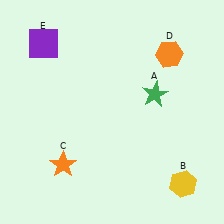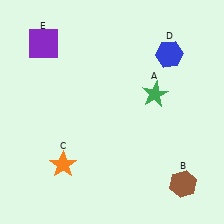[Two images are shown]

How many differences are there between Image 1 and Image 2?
There are 2 differences between the two images.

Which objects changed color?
B changed from yellow to brown. D changed from orange to blue.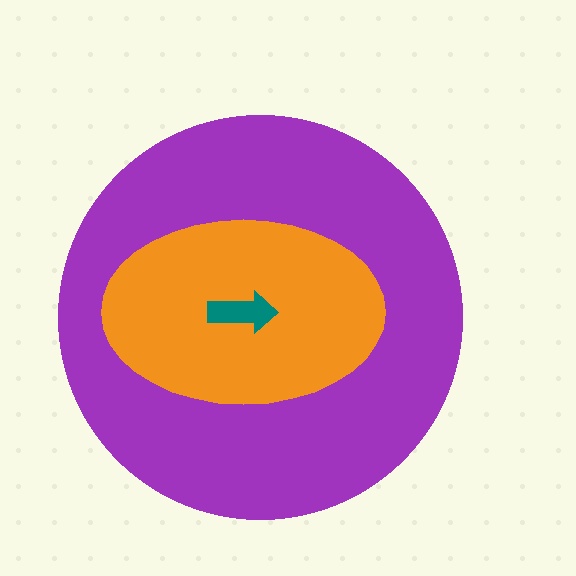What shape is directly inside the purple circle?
The orange ellipse.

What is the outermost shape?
The purple circle.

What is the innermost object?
The teal arrow.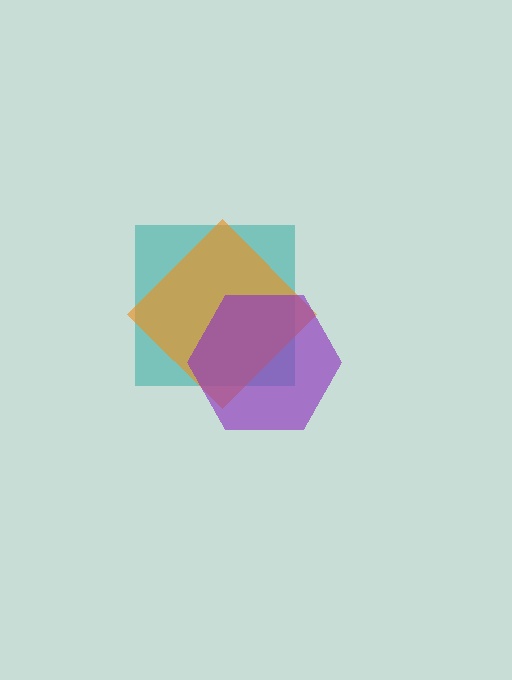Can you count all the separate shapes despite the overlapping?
Yes, there are 3 separate shapes.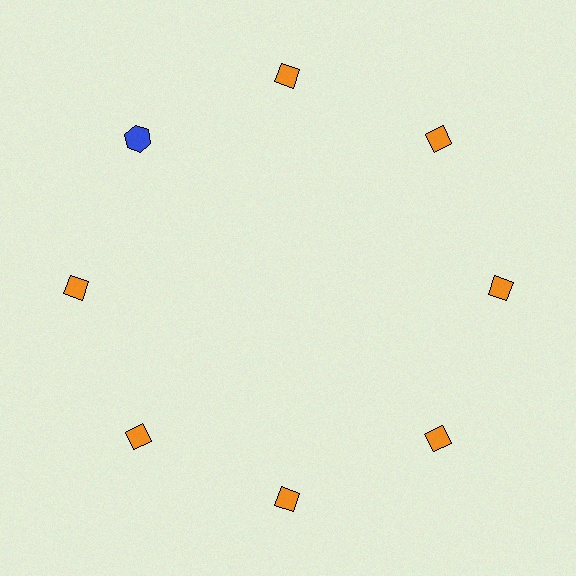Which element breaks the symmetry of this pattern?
The blue hexagon at roughly the 10 o'clock position breaks the symmetry. All other shapes are orange diamonds.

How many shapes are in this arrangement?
There are 8 shapes arranged in a ring pattern.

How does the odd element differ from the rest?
It differs in both color (blue instead of orange) and shape (hexagon instead of diamond).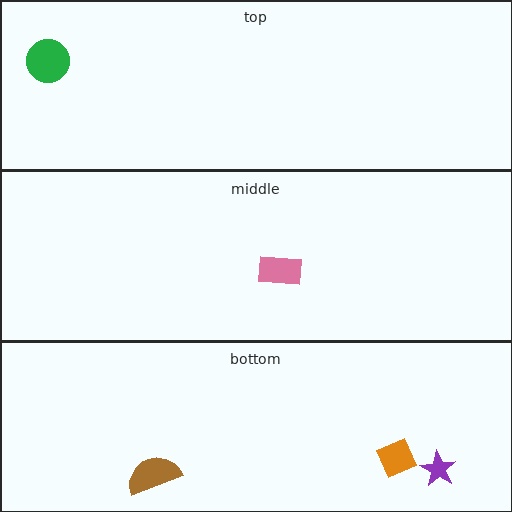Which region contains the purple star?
The bottom region.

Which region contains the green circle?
The top region.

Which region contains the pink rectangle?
The middle region.